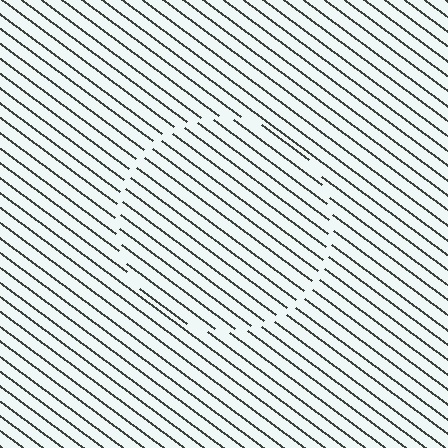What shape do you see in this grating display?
An illusory circle. The interior of the shape contains the same grating, shifted by half a period — the contour is defined by the phase discontinuity where line-ends from the inner and outer gratings abut.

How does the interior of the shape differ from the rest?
The interior of the shape contains the same grating, shifted by half a period — the contour is defined by the phase discontinuity where line-ends from the inner and outer gratings abut.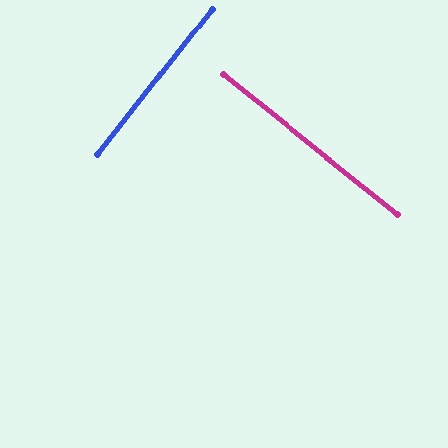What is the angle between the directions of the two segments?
Approximately 90 degrees.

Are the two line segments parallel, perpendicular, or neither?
Perpendicular — they meet at approximately 90°.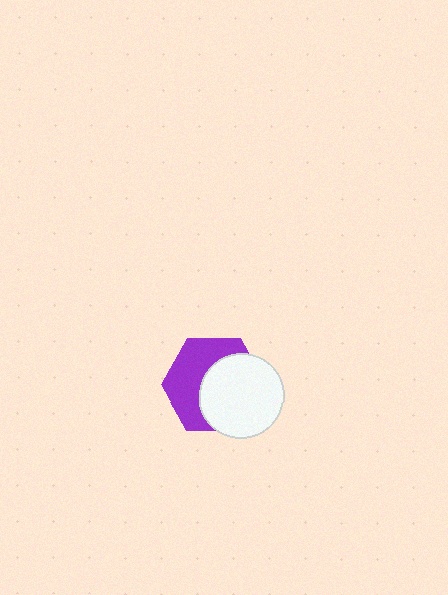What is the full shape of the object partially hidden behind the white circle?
The partially hidden object is a purple hexagon.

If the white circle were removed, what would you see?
You would see the complete purple hexagon.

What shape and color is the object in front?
The object in front is a white circle.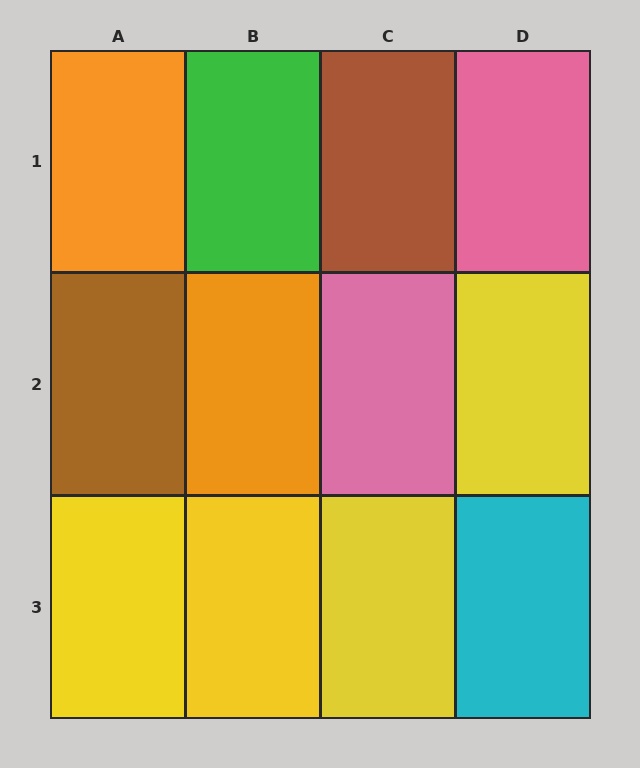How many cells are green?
1 cell is green.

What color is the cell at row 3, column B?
Yellow.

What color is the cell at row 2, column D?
Yellow.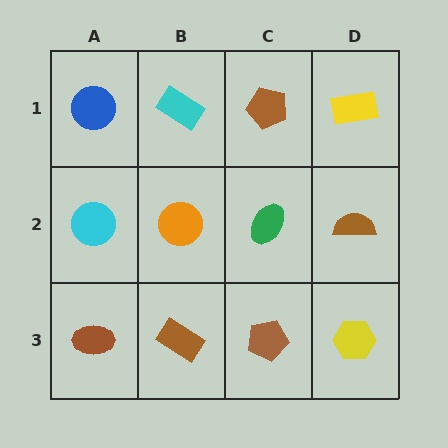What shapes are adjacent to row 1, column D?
A brown semicircle (row 2, column D), a brown pentagon (row 1, column C).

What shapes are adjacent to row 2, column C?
A brown pentagon (row 1, column C), a brown pentagon (row 3, column C), an orange circle (row 2, column B), a brown semicircle (row 2, column D).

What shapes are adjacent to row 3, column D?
A brown semicircle (row 2, column D), a brown pentagon (row 3, column C).